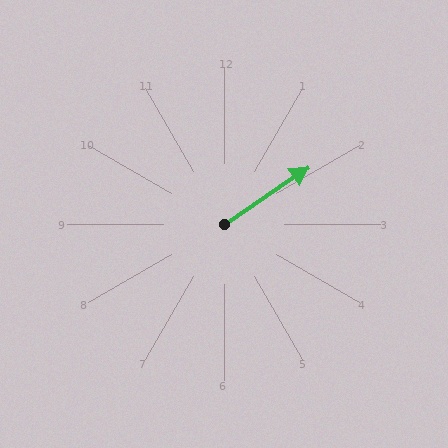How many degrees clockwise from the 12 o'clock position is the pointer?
Approximately 56 degrees.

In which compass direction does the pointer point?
Northeast.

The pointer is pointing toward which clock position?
Roughly 2 o'clock.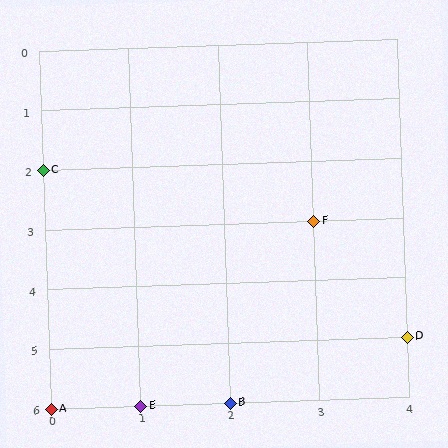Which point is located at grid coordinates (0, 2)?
Point C is at (0, 2).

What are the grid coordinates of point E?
Point E is at grid coordinates (1, 6).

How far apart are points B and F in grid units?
Points B and F are 1 column and 3 rows apart (about 3.2 grid units diagonally).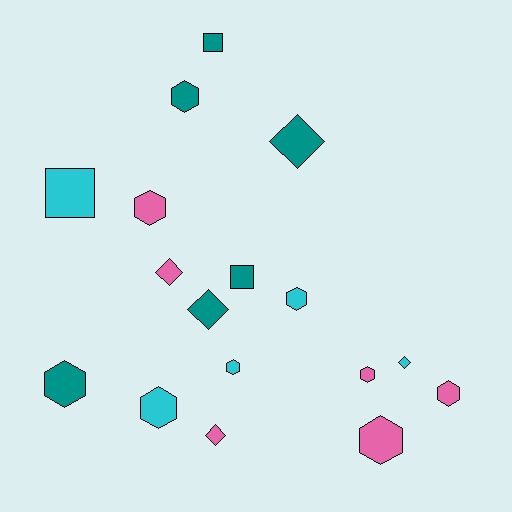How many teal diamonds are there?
There are 2 teal diamonds.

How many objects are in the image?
There are 17 objects.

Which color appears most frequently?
Pink, with 6 objects.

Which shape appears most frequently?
Hexagon, with 9 objects.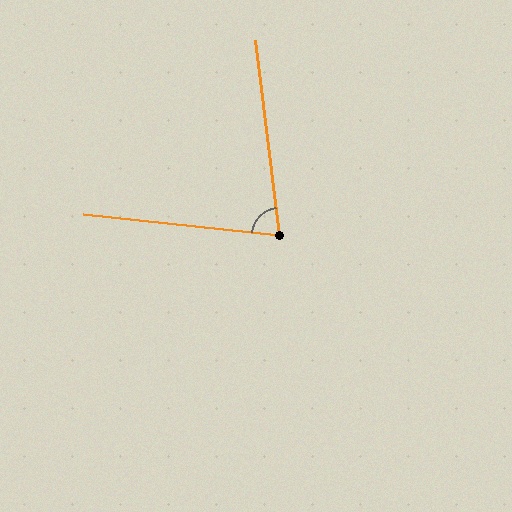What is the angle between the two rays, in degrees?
Approximately 77 degrees.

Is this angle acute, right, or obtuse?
It is acute.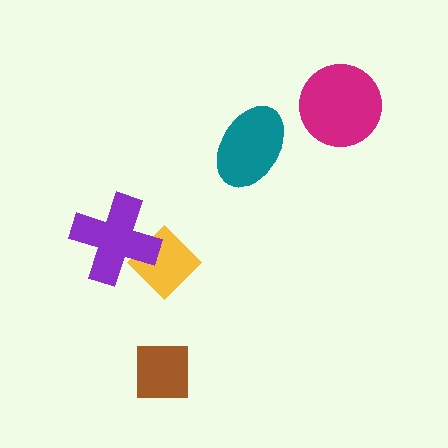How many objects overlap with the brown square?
0 objects overlap with the brown square.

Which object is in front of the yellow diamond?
The purple cross is in front of the yellow diamond.